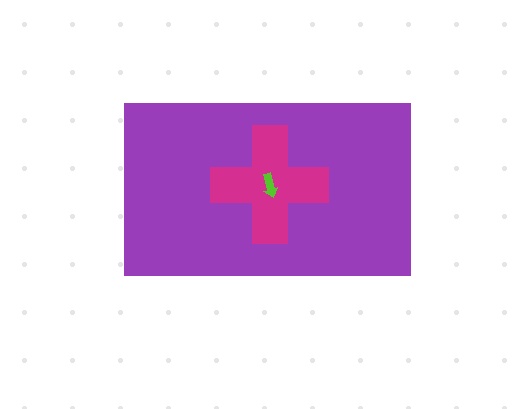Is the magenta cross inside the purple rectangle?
Yes.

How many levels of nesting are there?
3.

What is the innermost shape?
The lime arrow.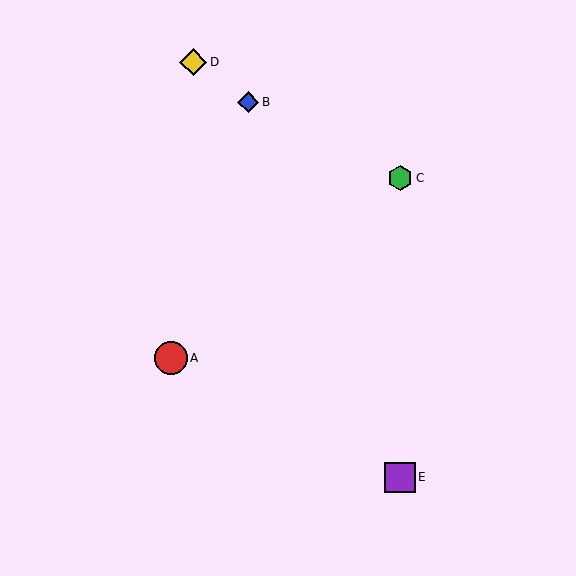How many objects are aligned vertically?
2 objects (C, E) are aligned vertically.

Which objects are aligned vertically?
Objects C, E are aligned vertically.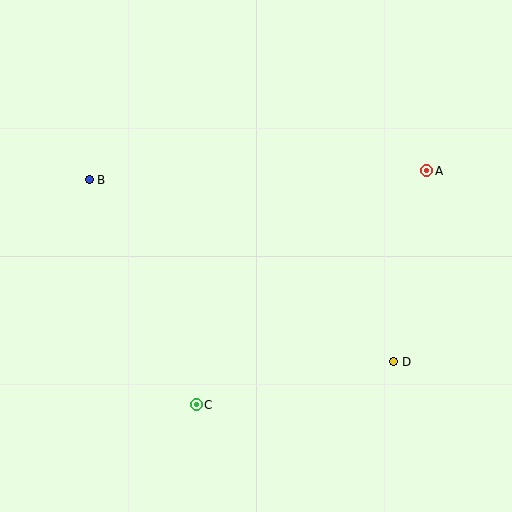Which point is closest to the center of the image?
Point C at (196, 405) is closest to the center.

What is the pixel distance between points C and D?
The distance between C and D is 202 pixels.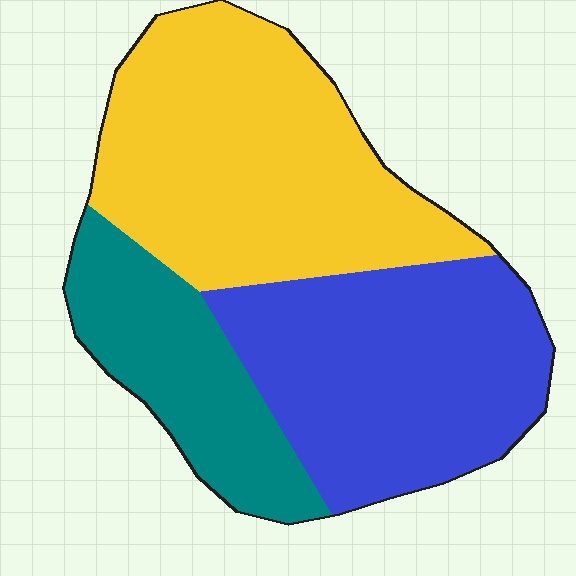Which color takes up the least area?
Teal, at roughly 20%.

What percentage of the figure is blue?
Blue takes up between a quarter and a half of the figure.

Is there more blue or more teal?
Blue.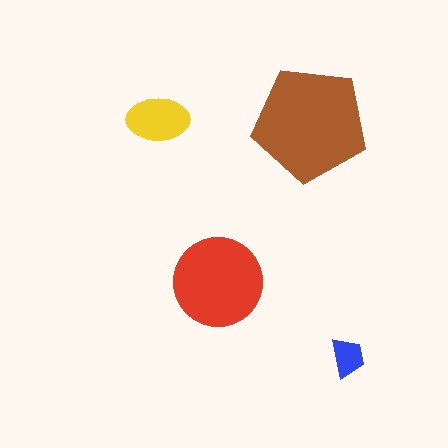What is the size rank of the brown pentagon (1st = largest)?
1st.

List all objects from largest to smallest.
The brown pentagon, the red circle, the yellow ellipse, the blue trapezoid.